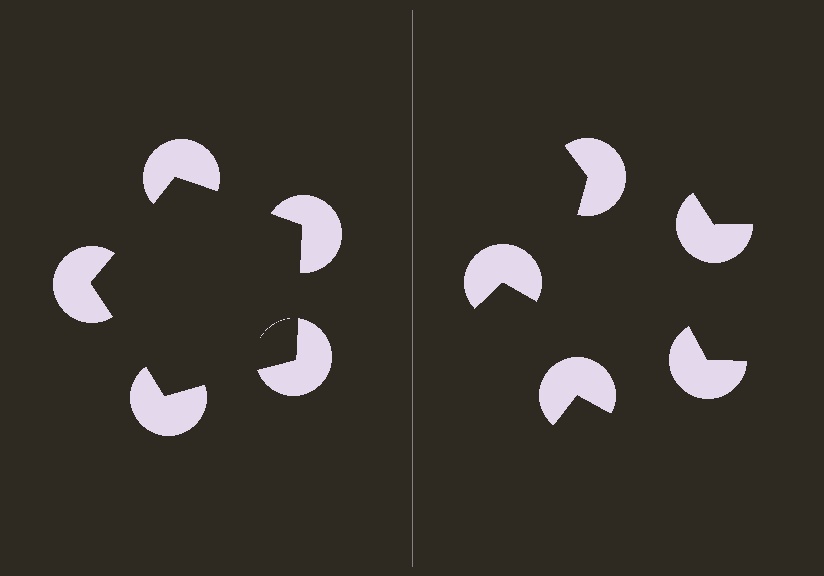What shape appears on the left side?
An illusory pentagon.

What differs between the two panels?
The pac-man discs are positioned identically on both sides; only the wedge orientations differ. On the left they align to a pentagon; on the right they are misaligned.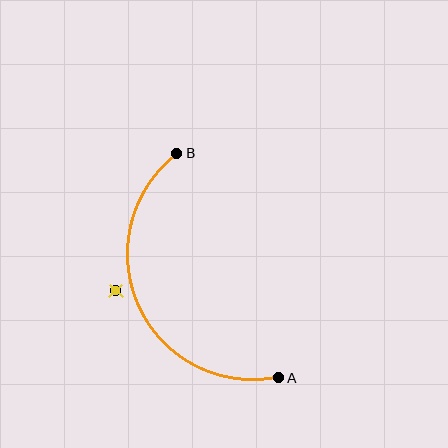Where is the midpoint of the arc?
The arc midpoint is the point on the curve farthest from the straight line joining A and B. It sits to the left of that line.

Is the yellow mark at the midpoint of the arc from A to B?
No — the yellow mark does not lie on the arc at all. It sits slightly outside the curve.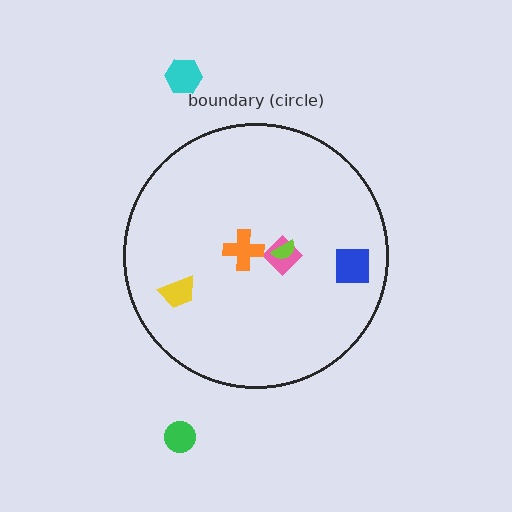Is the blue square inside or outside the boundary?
Inside.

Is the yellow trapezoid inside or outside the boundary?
Inside.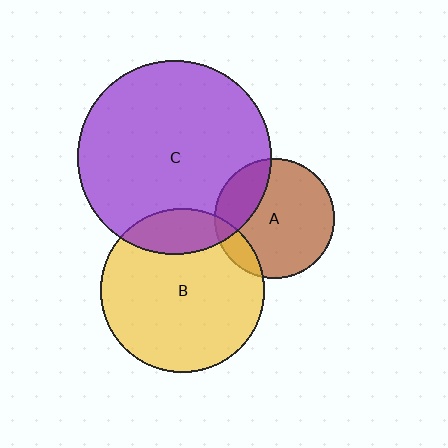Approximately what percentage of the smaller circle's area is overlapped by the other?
Approximately 10%.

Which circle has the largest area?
Circle C (purple).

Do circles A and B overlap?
Yes.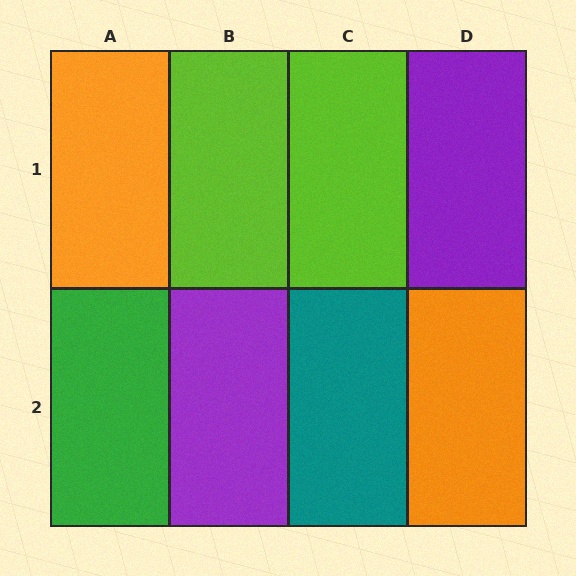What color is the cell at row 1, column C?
Lime.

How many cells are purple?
2 cells are purple.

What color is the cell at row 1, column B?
Lime.